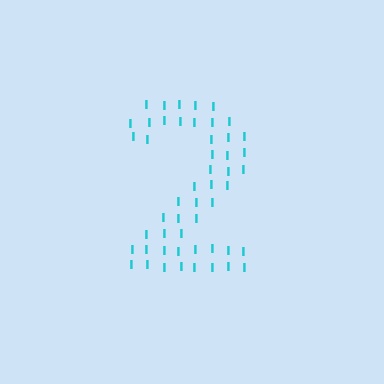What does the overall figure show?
The overall figure shows the digit 2.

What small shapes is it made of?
It is made of small letter I's.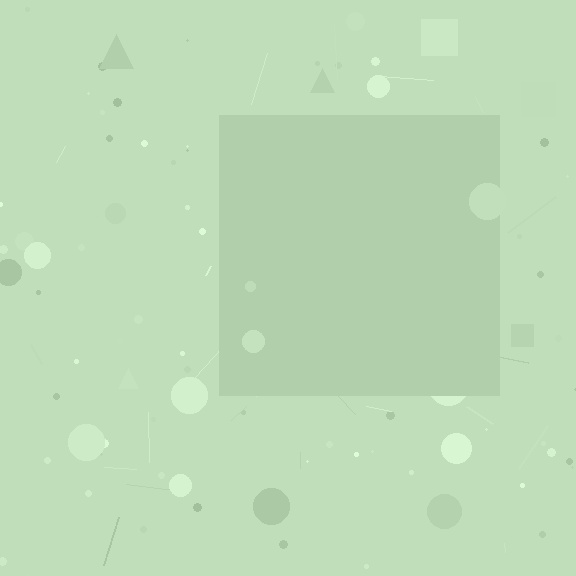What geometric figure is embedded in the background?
A square is embedded in the background.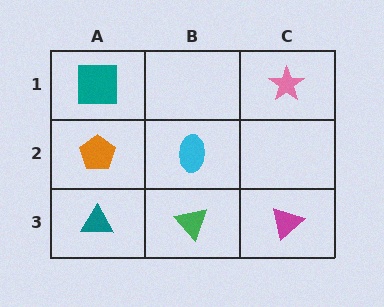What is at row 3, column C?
A magenta triangle.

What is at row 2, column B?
A cyan ellipse.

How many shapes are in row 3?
3 shapes.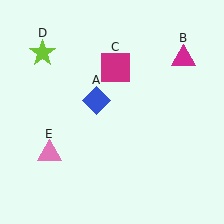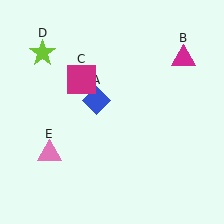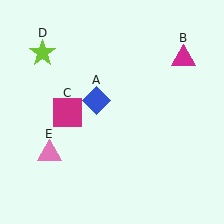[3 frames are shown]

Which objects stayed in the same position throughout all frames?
Blue diamond (object A) and magenta triangle (object B) and lime star (object D) and pink triangle (object E) remained stationary.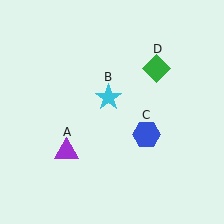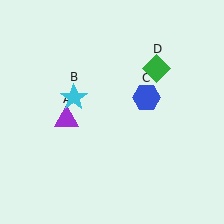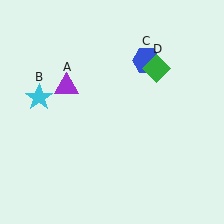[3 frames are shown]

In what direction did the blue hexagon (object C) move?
The blue hexagon (object C) moved up.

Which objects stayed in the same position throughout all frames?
Green diamond (object D) remained stationary.